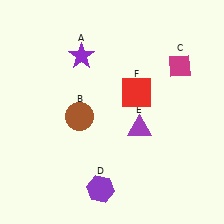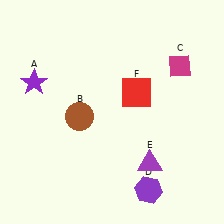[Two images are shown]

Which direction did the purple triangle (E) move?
The purple triangle (E) moved down.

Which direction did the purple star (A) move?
The purple star (A) moved left.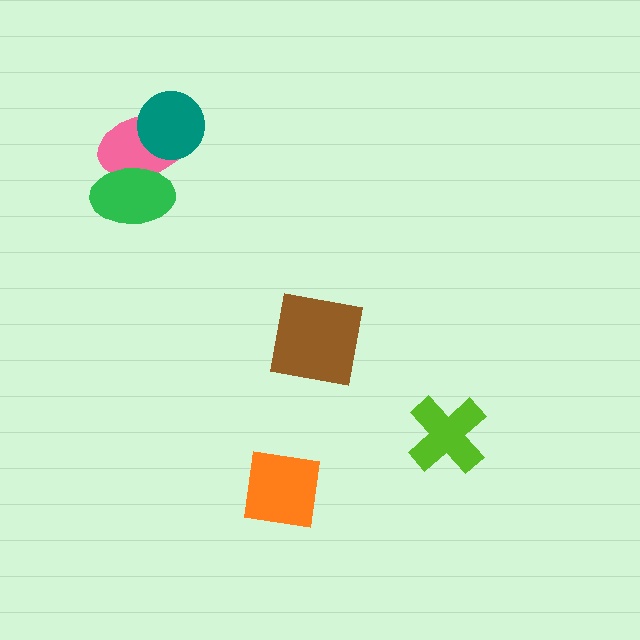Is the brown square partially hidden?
No, no other shape covers it.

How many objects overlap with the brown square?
0 objects overlap with the brown square.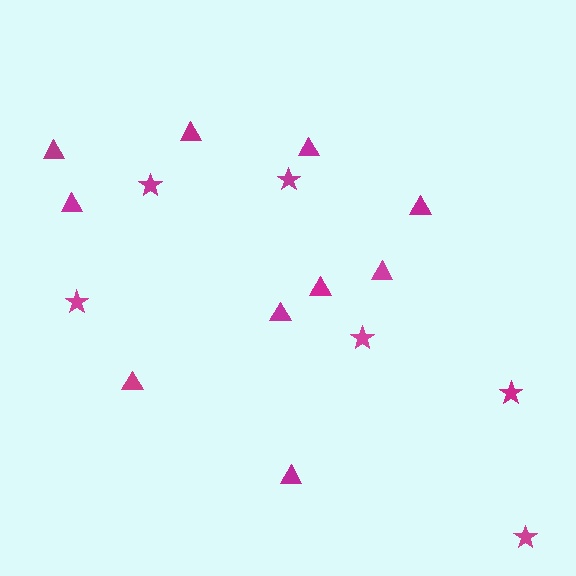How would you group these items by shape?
There are 2 groups: one group of stars (6) and one group of triangles (10).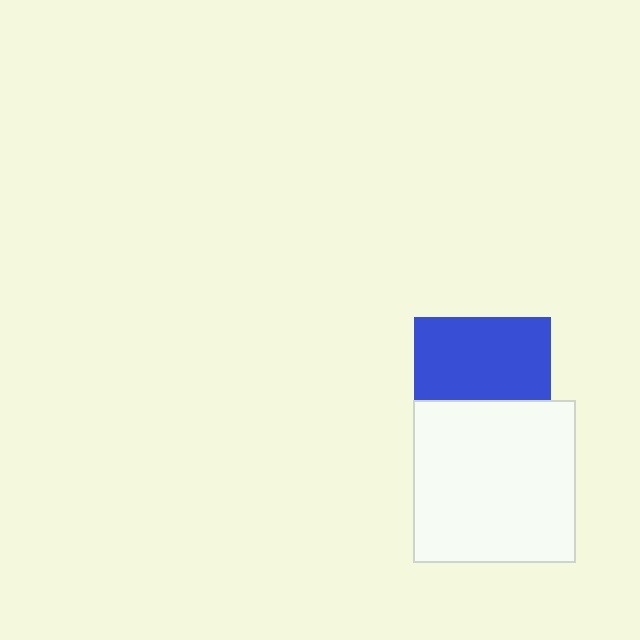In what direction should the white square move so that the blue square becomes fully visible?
The white square should move down. That is the shortest direction to clear the overlap and leave the blue square fully visible.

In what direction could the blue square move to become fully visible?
The blue square could move up. That would shift it out from behind the white square entirely.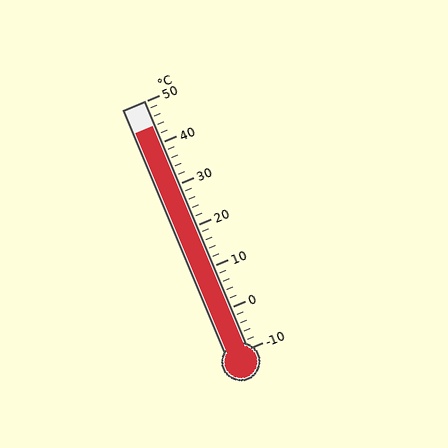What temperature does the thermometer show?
The thermometer shows approximately 44°C.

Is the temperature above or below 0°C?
The temperature is above 0°C.